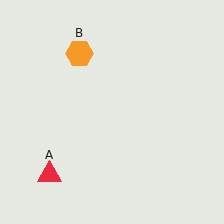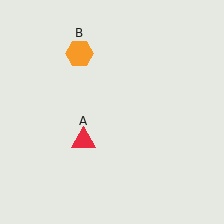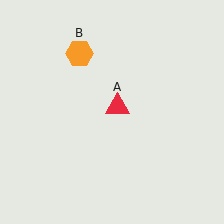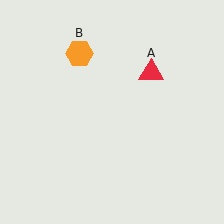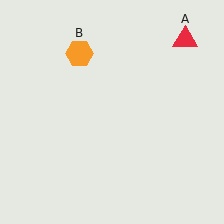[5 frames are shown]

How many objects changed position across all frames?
1 object changed position: red triangle (object A).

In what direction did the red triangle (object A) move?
The red triangle (object A) moved up and to the right.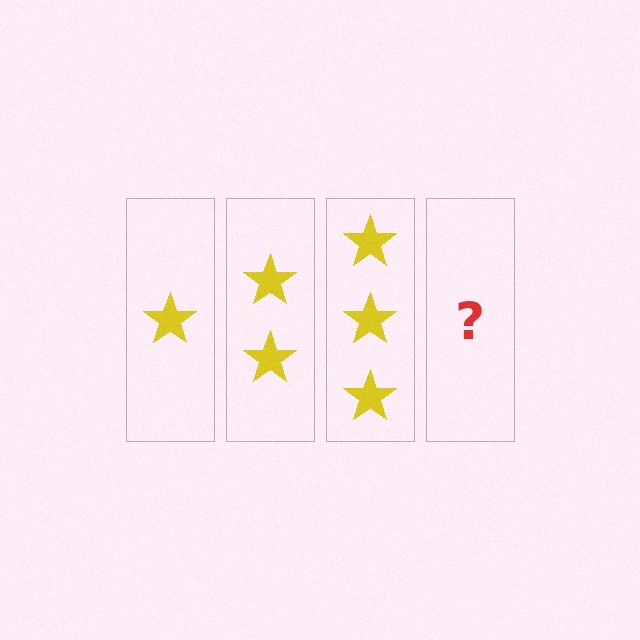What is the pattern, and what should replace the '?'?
The pattern is that each step adds one more star. The '?' should be 4 stars.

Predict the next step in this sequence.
The next step is 4 stars.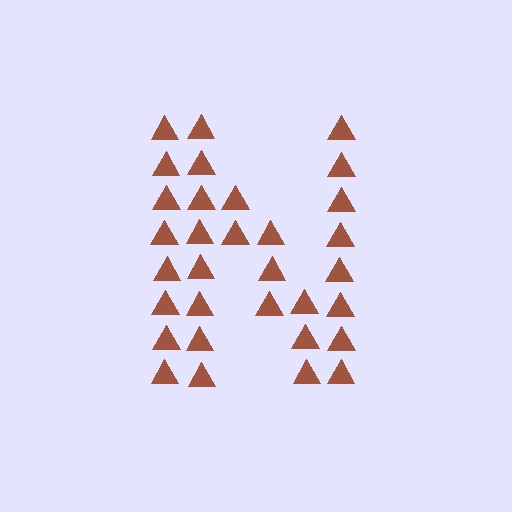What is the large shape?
The large shape is the letter N.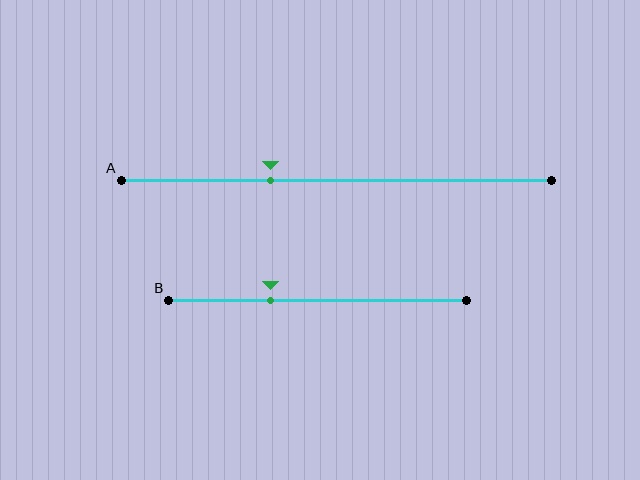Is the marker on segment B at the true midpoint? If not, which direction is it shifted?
No, the marker on segment B is shifted to the left by about 16% of the segment length.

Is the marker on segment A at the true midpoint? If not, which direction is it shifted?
No, the marker on segment A is shifted to the left by about 15% of the segment length.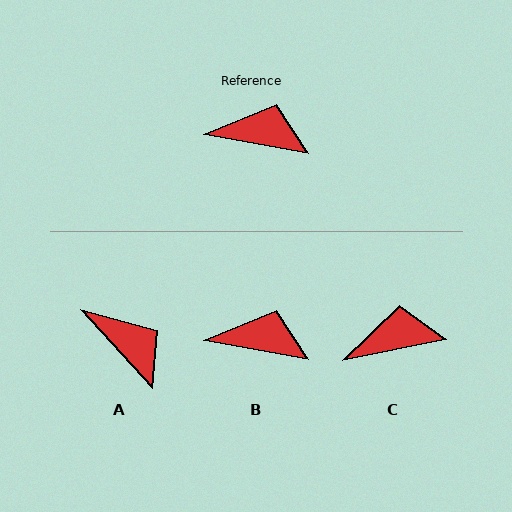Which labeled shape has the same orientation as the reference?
B.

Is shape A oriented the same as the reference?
No, it is off by about 38 degrees.